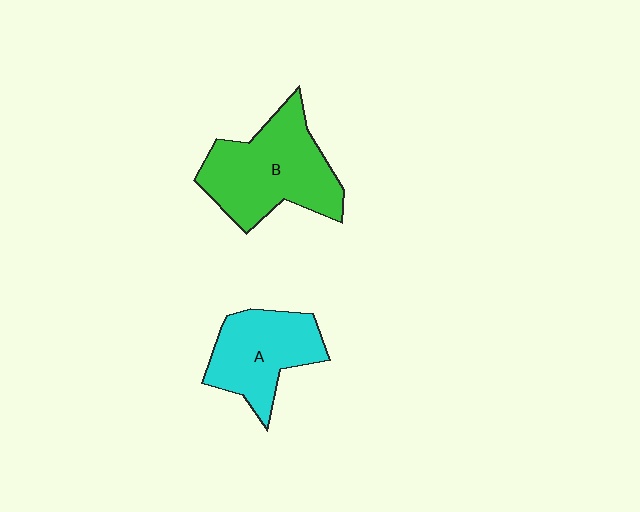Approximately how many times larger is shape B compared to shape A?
Approximately 1.4 times.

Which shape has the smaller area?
Shape A (cyan).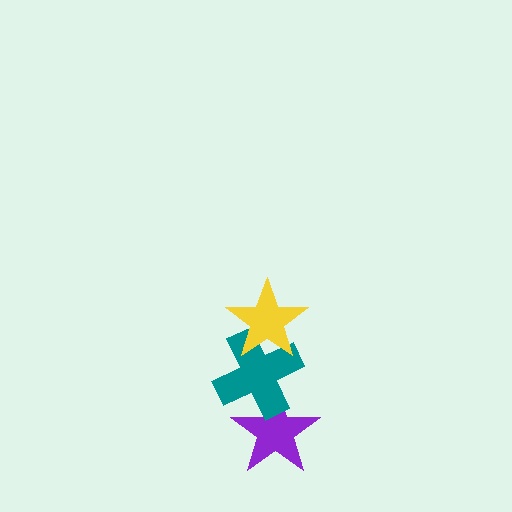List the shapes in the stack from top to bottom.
From top to bottom: the yellow star, the teal cross, the purple star.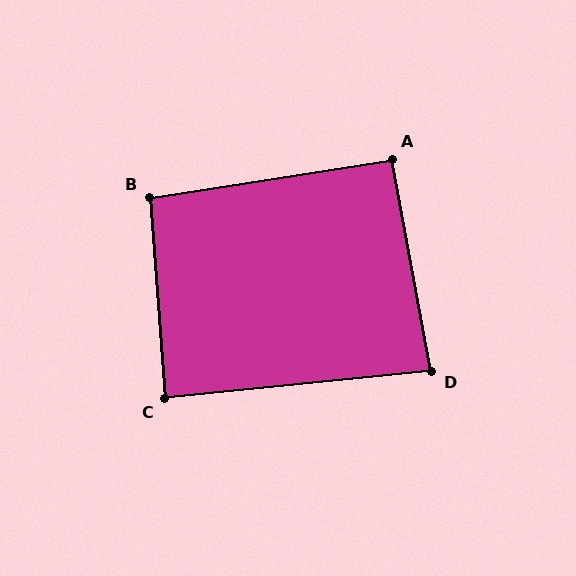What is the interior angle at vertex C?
Approximately 88 degrees (approximately right).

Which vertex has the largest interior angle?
B, at approximately 94 degrees.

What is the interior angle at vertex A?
Approximately 92 degrees (approximately right).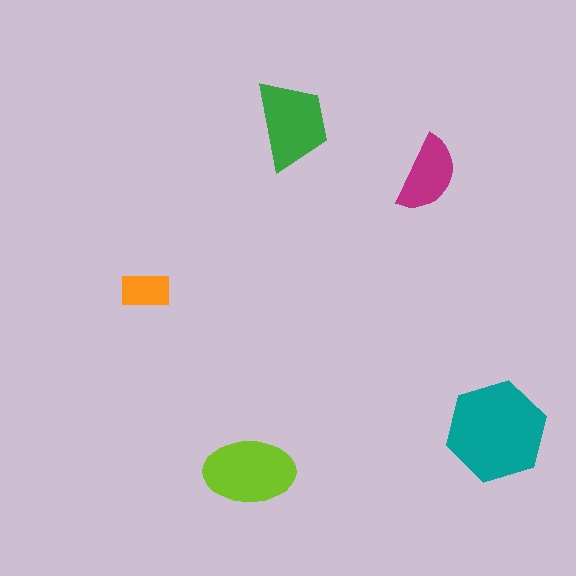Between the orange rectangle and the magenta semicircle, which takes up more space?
The magenta semicircle.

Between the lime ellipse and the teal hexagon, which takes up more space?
The teal hexagon.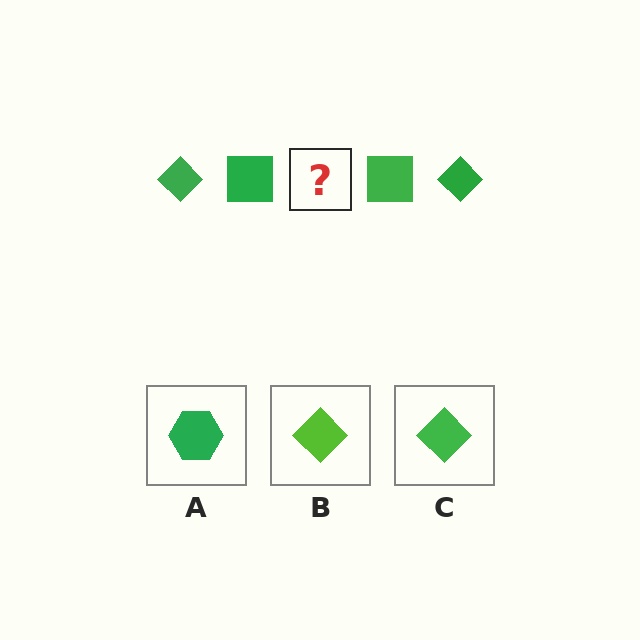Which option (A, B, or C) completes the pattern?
C.